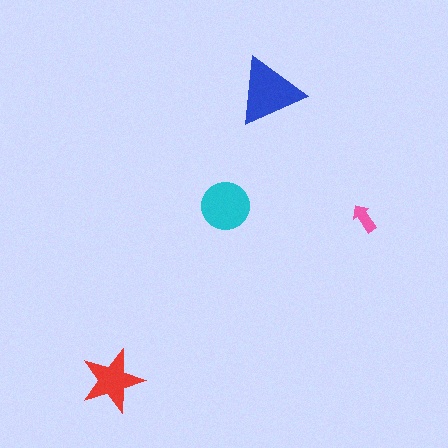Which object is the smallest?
The pink arrow.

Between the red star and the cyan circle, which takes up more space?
The cyan circle.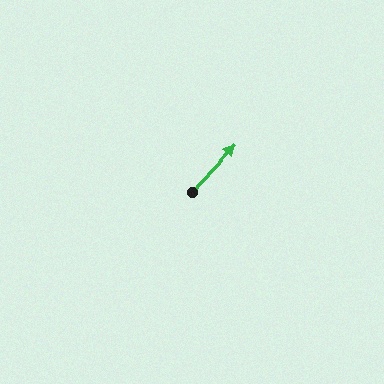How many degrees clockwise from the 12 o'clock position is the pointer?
Approximately 43 degrees.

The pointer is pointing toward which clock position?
Roughly 1 o'clock.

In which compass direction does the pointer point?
Northeast.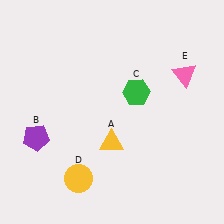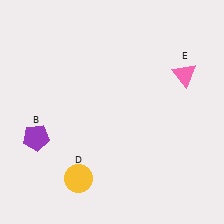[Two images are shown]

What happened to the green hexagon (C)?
The green hexagon (C) was removed in Image 2. It was in the top-right area of Image 1.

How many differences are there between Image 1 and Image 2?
There are 2 differences between the two images.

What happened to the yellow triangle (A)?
The yellow triangle (A) was removed in Image 2. It was in the bottom-left area of Image 1.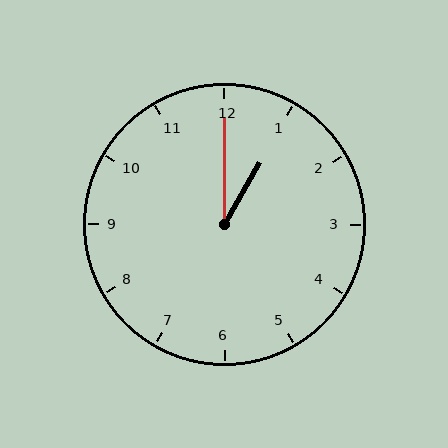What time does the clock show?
1:00.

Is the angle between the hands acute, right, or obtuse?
It is acute.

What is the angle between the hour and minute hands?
Approximately 30 degrees.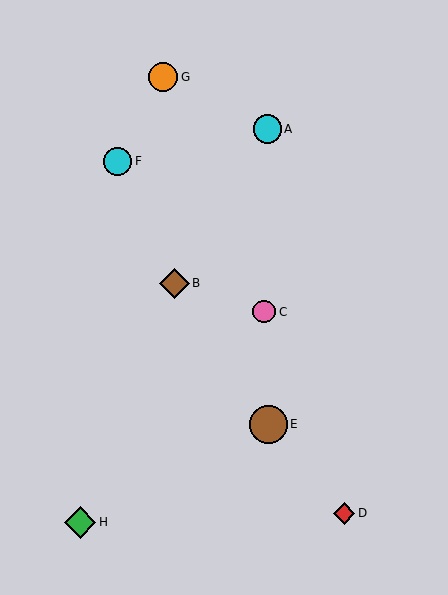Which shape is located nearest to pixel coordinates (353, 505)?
The red diamond (labeled D) at (344, 513) is nearest to that location.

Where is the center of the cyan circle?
The center of the cyan circle is at (267, 129).